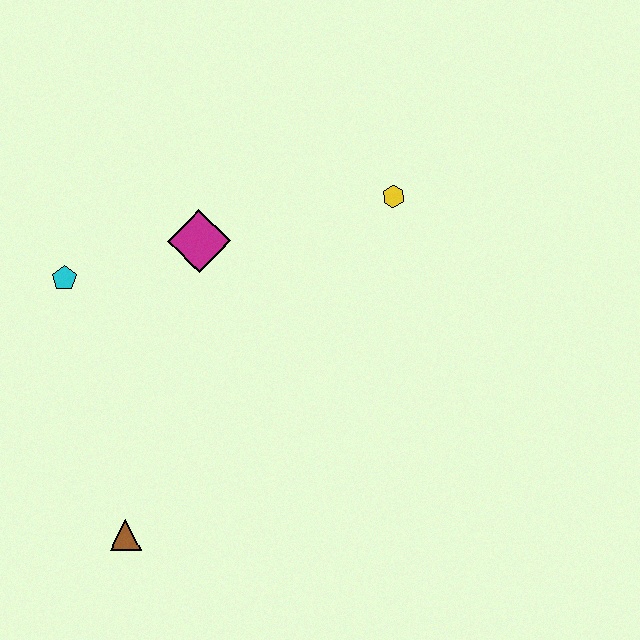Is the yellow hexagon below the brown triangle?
No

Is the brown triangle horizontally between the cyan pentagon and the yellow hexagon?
Yes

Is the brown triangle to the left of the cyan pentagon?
No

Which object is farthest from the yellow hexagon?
The brown triangle is farthest from the yellow hexagon.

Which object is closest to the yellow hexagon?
The magenta diamond is closest to the yellow hexagon.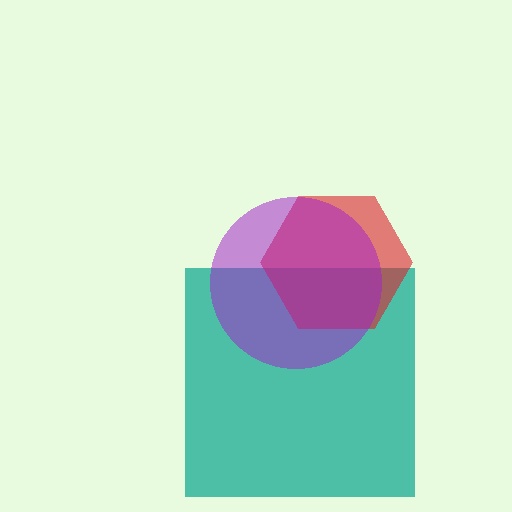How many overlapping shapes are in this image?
There are 3 overlapping shapes in the image.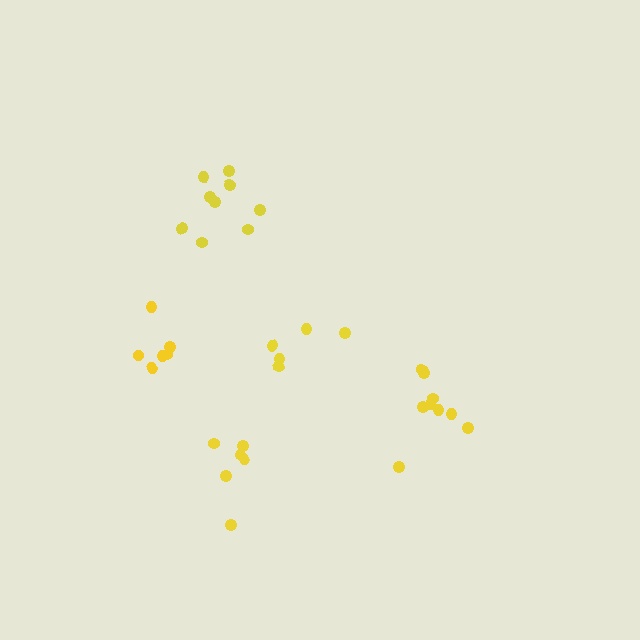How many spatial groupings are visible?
There are 5 spatial groupings.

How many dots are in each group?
Group 1: 6 dots, Group 2: 9 dots, Group 3: 9 dots, Group 4: 5 dots, Group 5: 6 dots (35 total).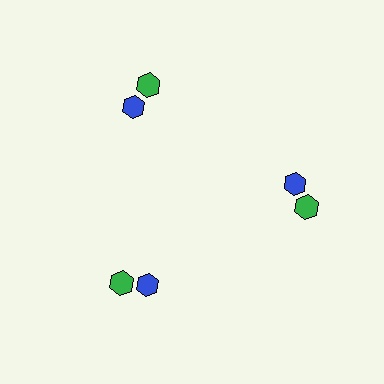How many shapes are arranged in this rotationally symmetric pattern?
There are 6 shapes, arranged in 3 groups of 2.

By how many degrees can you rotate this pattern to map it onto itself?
The pattern maps onto itself every 120 degrees of rotation.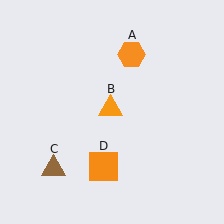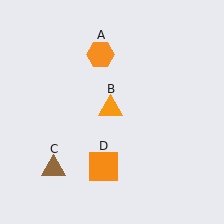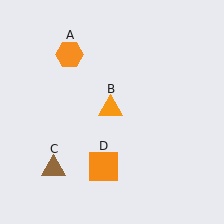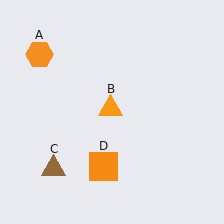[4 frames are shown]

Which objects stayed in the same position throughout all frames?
Orange triangle (object B) and brown triangle (object C) and orange square (object D) remained stationary.